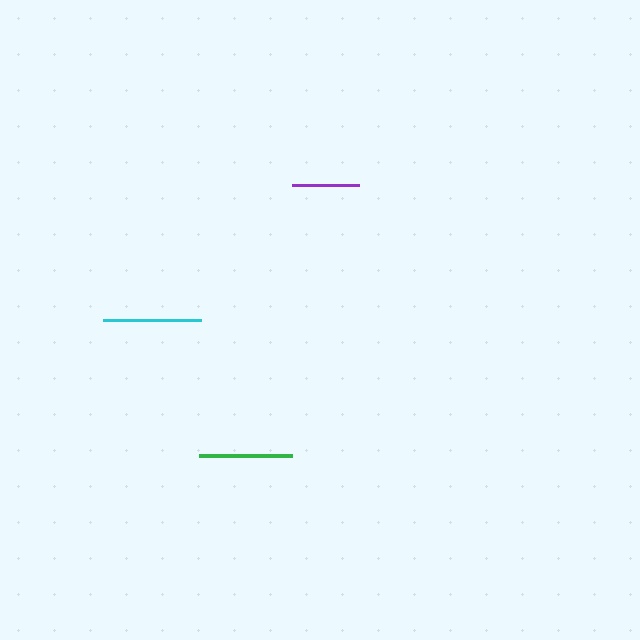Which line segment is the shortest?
The purple line is the shortest at approximately 67 pixels.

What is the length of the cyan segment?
The cyan segment is approximately 98 pixels long.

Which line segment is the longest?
The cyan line is the longest at approximately 98 pixels.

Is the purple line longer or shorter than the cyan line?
The cyan line is longer than the purple line.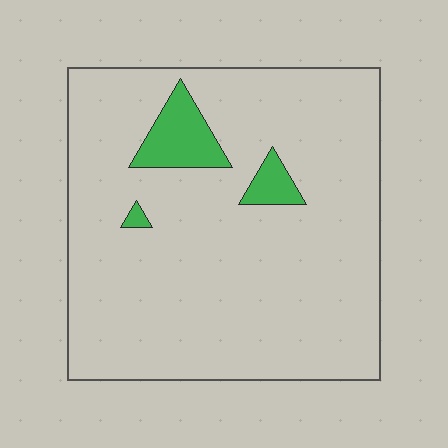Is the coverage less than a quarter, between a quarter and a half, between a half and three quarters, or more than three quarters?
Less than a quarter.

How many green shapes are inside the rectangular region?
3.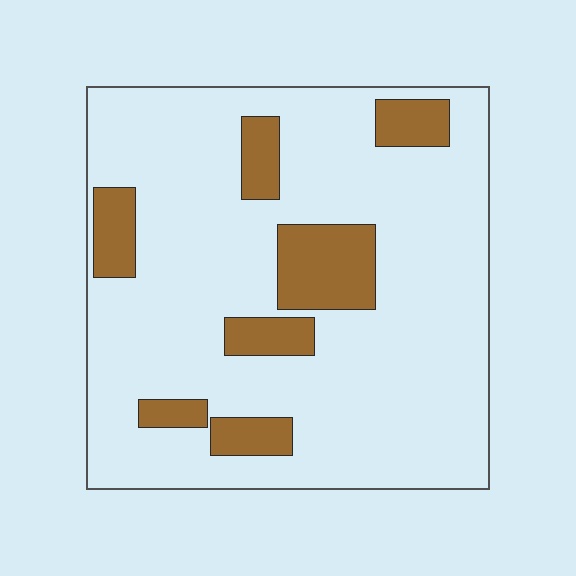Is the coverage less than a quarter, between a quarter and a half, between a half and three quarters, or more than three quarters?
Less than a quarter.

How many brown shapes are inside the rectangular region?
7.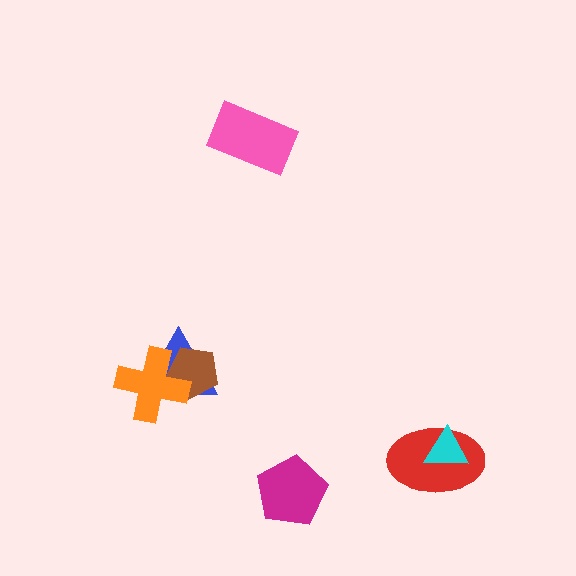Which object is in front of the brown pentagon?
The orange cross is in front of the brown pentagon.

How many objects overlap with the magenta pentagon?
0 objects overlap with the magenta pentagon.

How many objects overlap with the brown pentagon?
2 objects overlap with the brown pentagon.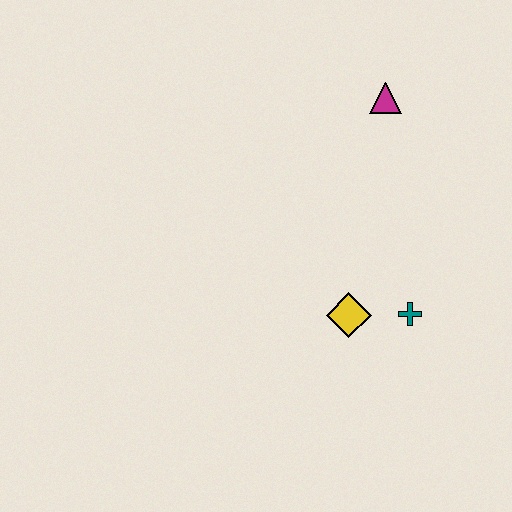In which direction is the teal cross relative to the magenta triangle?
The teal cross is below the magenta triangle.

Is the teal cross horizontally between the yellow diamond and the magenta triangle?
No